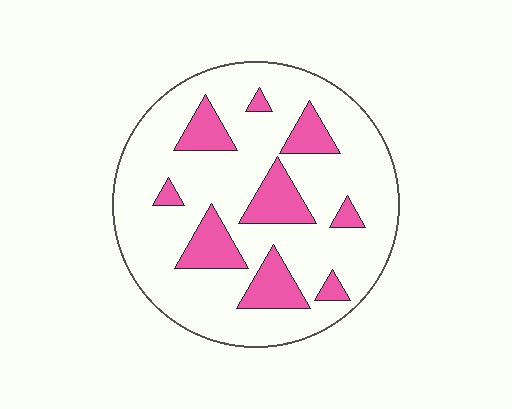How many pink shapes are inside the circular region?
9.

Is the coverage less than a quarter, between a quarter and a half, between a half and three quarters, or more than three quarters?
Less than a quarter.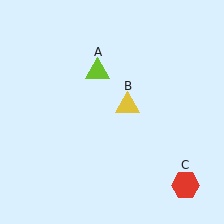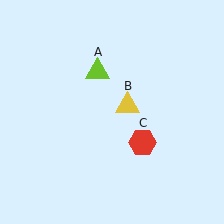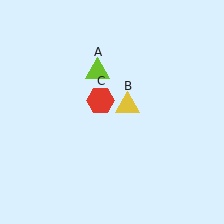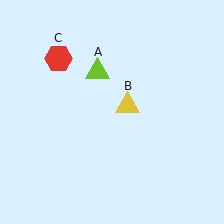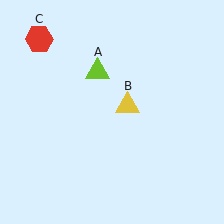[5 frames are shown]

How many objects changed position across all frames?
1 object changed position: red hexagon (object C).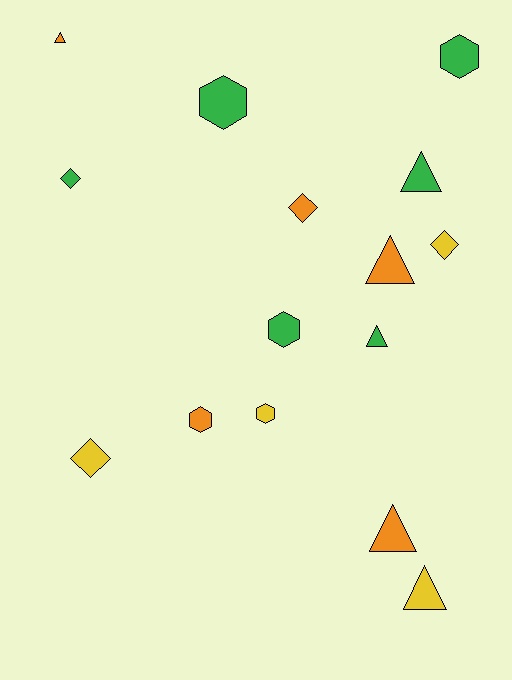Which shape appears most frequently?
Triangle, with 6 objects.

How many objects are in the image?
There are 15 objects.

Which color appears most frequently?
Green, with 6 objects.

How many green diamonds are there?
There is 1 green diamond.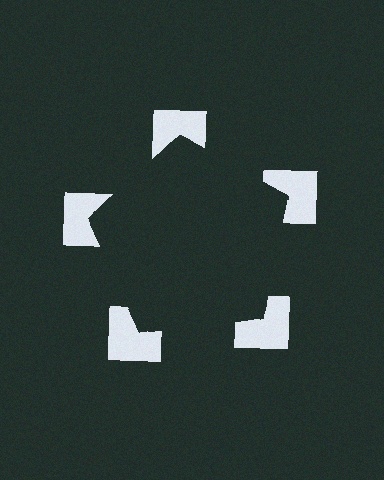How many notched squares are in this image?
There are 5 — one at each vertex of the illusory pentagon.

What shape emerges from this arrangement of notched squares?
An illusory pentagon — its edges are inferred from the aligned wedge cuts in the notched squares, not physically drawn.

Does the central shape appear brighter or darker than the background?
It typically appears slightly darker than the background, even though no actual brightness change is drawn.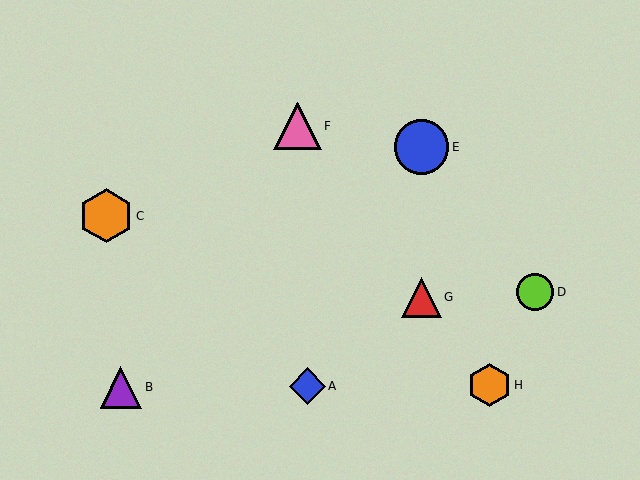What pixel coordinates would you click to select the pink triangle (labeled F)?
Click at (297, 126) to select the pink triangle F.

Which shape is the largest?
The orange hexagon (labeled C) is the largest.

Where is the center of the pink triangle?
The center of the pink triangle is at (297, 126).